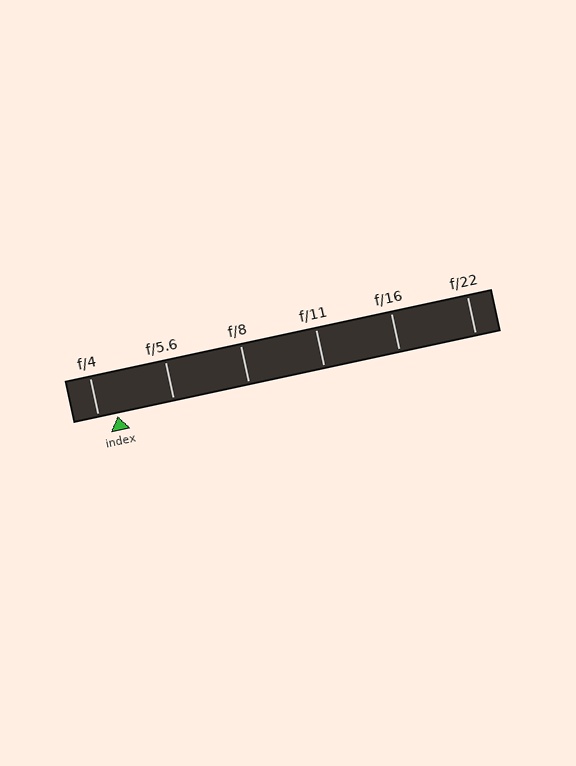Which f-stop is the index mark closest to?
The index mark is closest to f/4.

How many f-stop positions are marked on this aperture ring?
There are 6 f-stop positions marked.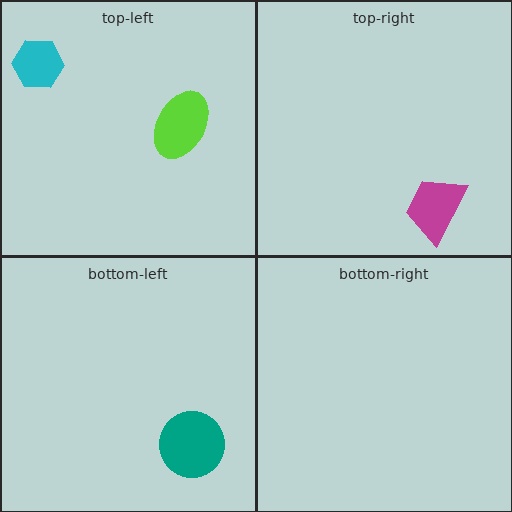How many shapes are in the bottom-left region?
1.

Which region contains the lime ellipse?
The top-left region.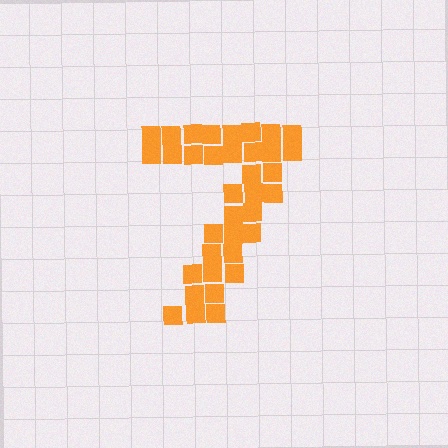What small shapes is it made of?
It is made of small squares.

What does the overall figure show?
The overall figure shows the digit 7.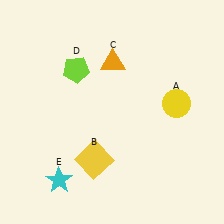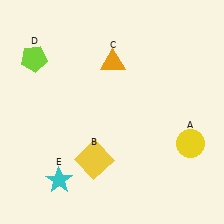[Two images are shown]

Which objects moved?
The objects that moved are: the yellow circle (A), the lime pentagon (D).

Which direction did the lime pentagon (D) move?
The lime pentagon (D) moved left.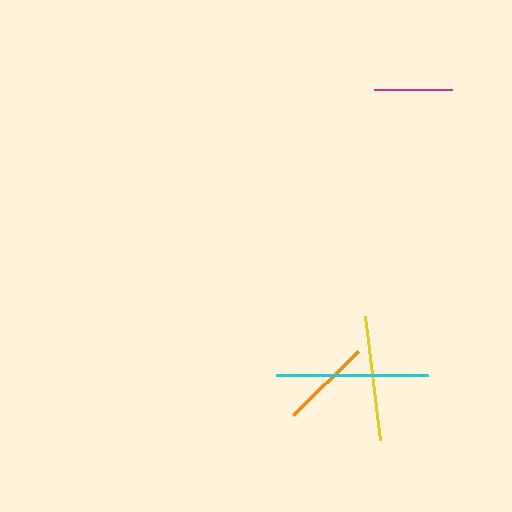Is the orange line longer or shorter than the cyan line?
The cyan line is longer than the orange line.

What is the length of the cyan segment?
The cyan segment is approximately 152 pixels long.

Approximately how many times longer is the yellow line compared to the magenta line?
The yellow line is approximately 1.6 times the length of the magenta line.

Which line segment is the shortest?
The magenta line is the shortest at approximately 78 pixels.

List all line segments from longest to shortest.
From longest to shortest: cyan, yellow, orange, magenta.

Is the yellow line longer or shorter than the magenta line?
The yellow line is longer than the magenta line.